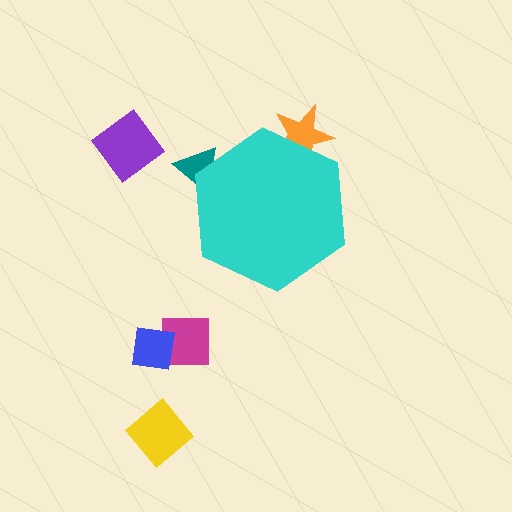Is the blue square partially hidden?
No, the blue square is fully visible.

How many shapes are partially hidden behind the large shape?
2 shapes are partially hidden.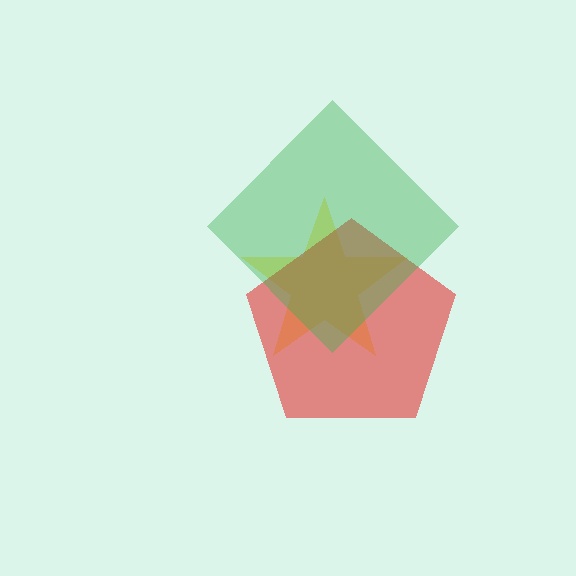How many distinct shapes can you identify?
There are 3 distinct shapes: a yellow star, a red pentagon, a green diamond.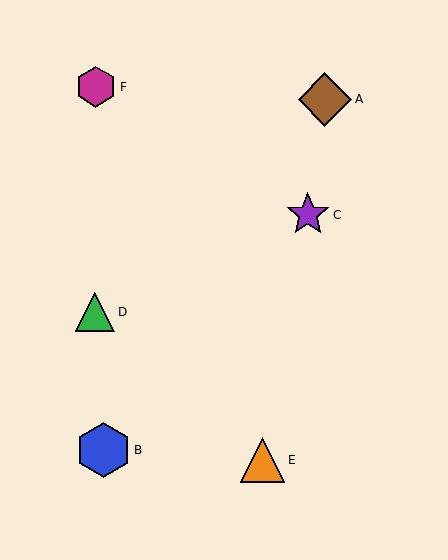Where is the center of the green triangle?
The center of the green triangle is at (95, 312).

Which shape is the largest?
The blue hexagon (labeled B) is the largest.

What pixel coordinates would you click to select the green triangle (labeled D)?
Click at (95, 312) to select the green triangle D.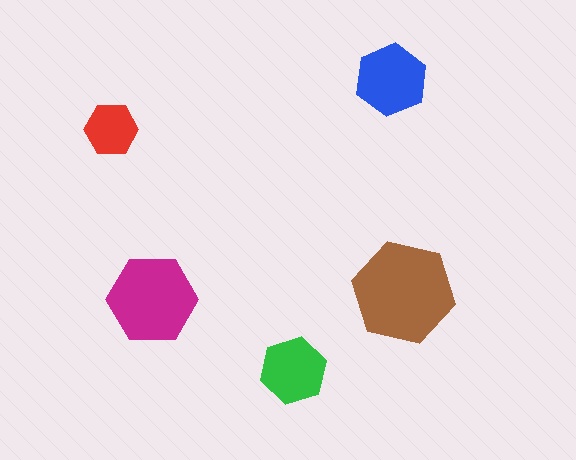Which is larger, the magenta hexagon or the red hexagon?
The magenta one.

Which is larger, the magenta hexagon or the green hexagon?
The magenta one.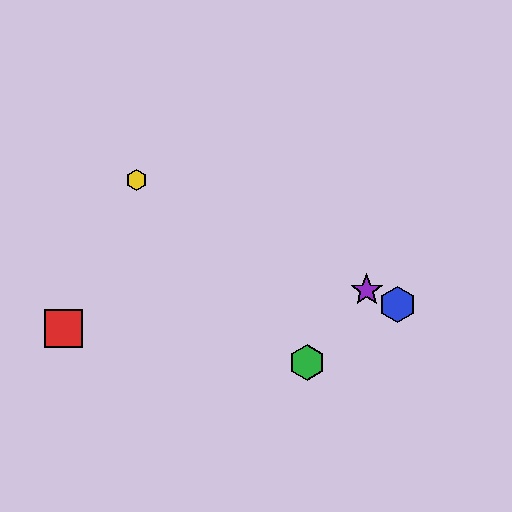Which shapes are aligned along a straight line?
The blue hexagon, the yellow hexagon, the purple star are aligned along a straight line.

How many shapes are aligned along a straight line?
3 shapes (the blue hexagon, the yellow hexagon, the purple star) are aligned along a straight line.